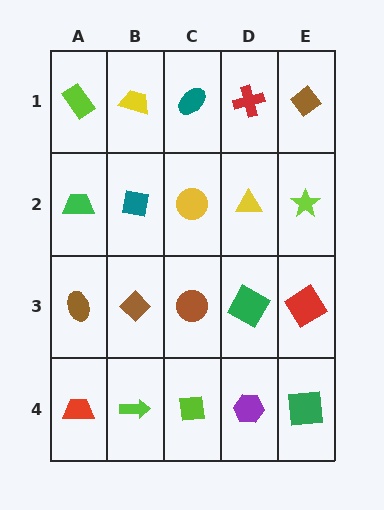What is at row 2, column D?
A yellow triangle.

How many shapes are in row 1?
5 shapes.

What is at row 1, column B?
A yellow trapezoid.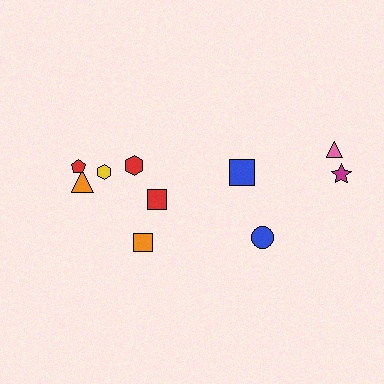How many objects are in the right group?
There are 4 objects.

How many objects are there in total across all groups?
There are 10 objects.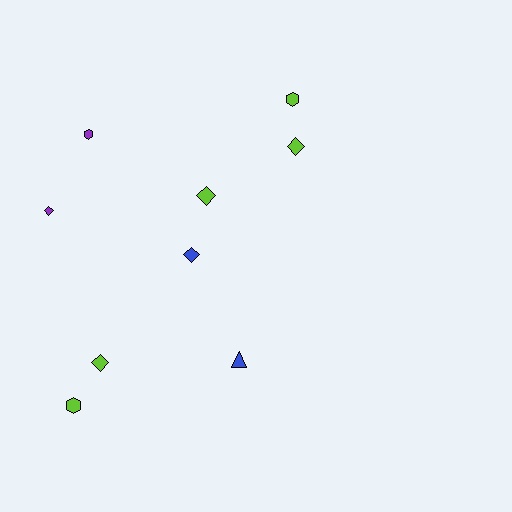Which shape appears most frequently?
Diamond, with 5 objects.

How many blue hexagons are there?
There are no blue hexagons.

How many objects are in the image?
There are 9 objects.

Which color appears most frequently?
Lime, with 5 objects.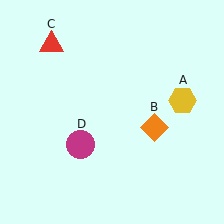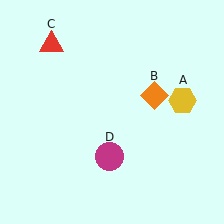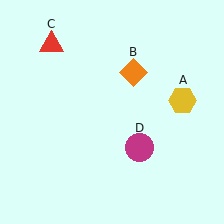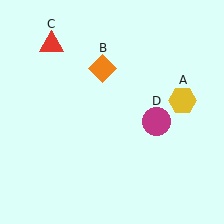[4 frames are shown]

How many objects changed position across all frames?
2 objects changed position: orange diamond (object B), magenta circle (object D).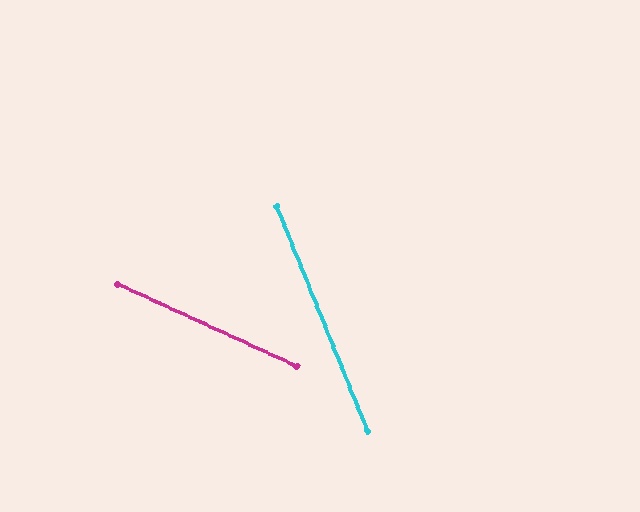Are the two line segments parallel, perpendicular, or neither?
Neither parallel nor perpendicular — they differ by about 43°.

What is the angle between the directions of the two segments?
Approximately 43 degrees.